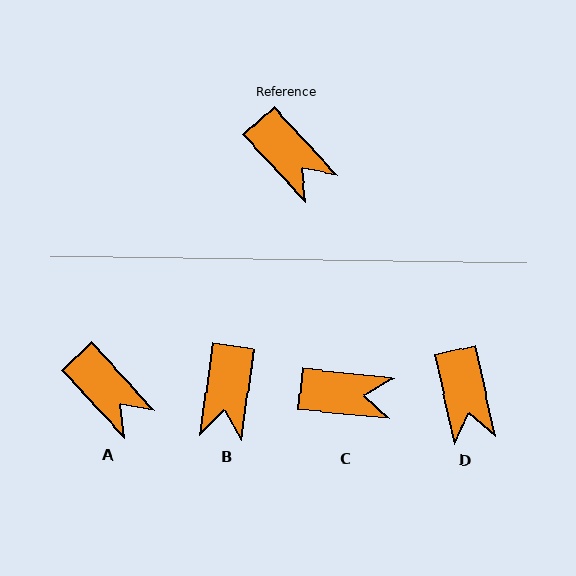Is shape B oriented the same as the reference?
No, it is off by about 51 degrees.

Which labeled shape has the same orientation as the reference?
A.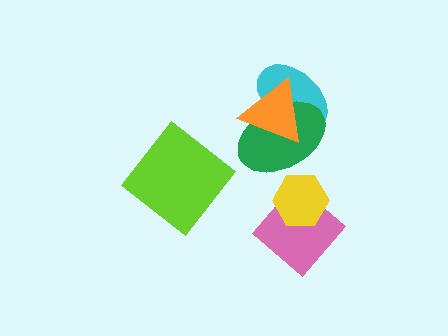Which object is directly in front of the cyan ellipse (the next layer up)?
The green ellipse is directly in front of the cyan ellipse.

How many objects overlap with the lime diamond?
0 objects overlap with the lime diamond.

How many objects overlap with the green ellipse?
3 objects overlap with the green ellipse.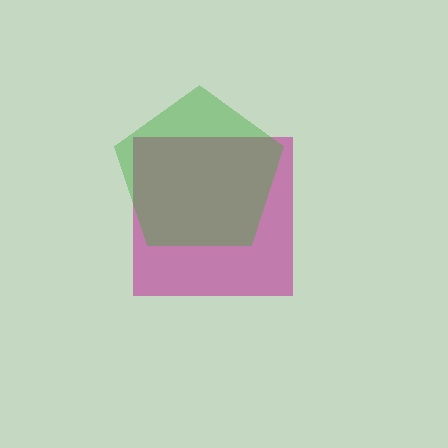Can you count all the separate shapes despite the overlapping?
Yes, there are 2 separate shapes.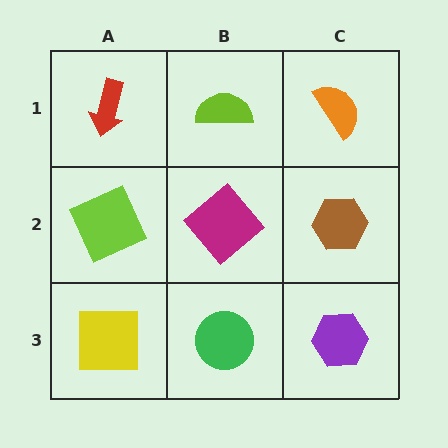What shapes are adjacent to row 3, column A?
A lime square (row 2, column A), a green circle (row 3, column B).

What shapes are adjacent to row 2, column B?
A lime semicircle (row 1, column B), a green circle (row 3, column B), a lime square (row 2, column A), a brown hexagon (row 2, column C).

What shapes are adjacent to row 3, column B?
A magenta diamond (row 2, column B), a yellow square (row 3, column A), a purple hexagon (row 3, column C).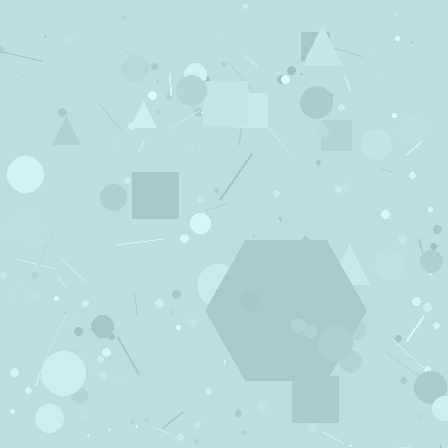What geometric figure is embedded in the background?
A hexagon is embedded in the background.